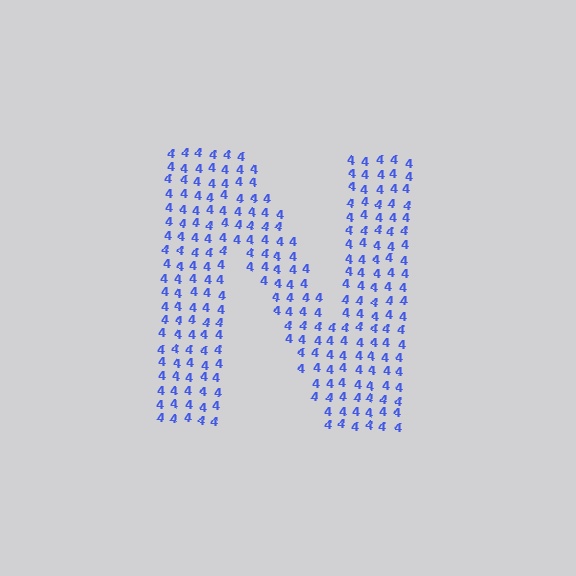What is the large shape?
The large shape is the letter N.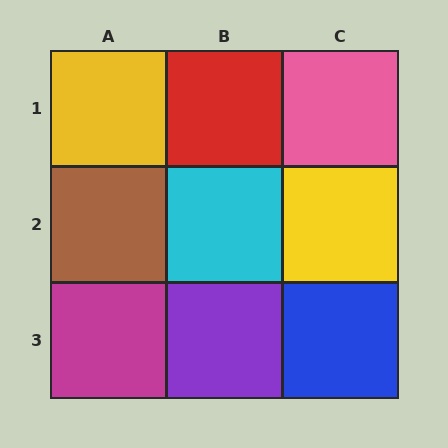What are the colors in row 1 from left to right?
Yellow, red, pink.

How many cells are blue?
1 cell is blue.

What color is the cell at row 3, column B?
Purple.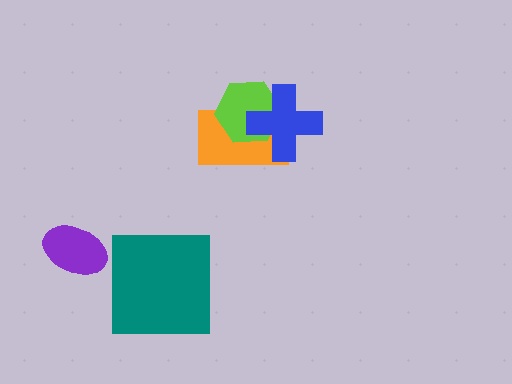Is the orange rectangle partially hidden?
Yes, it is partially covered by another shape.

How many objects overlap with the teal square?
0 objects overlap with the teal square.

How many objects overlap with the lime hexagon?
2 objects overlap with the lime hexagon.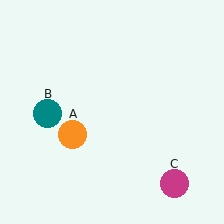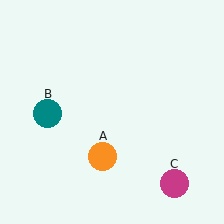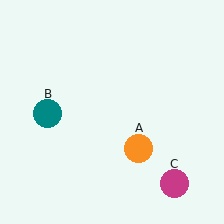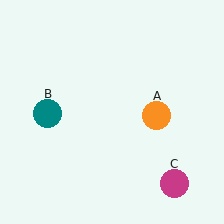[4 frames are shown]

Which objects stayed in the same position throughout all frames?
Teal circle (object B) and magenta circle (object C) remained stationary.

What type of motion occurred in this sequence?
The orange circle (object A) rotated counterclockwise around the center of the scene.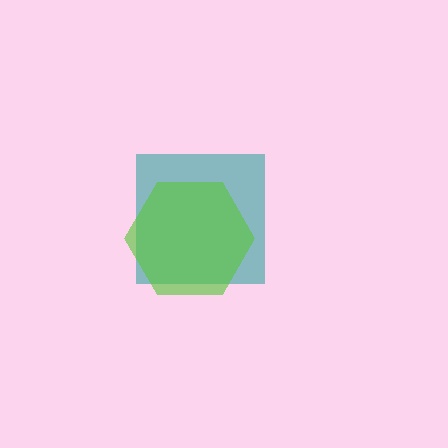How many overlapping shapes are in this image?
There are 2 overlapping shapes in the image.